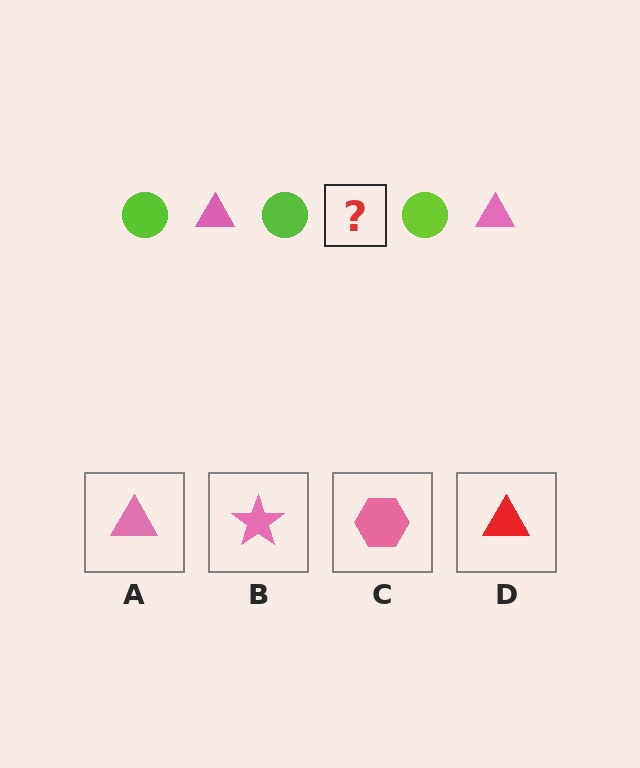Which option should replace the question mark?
Option A.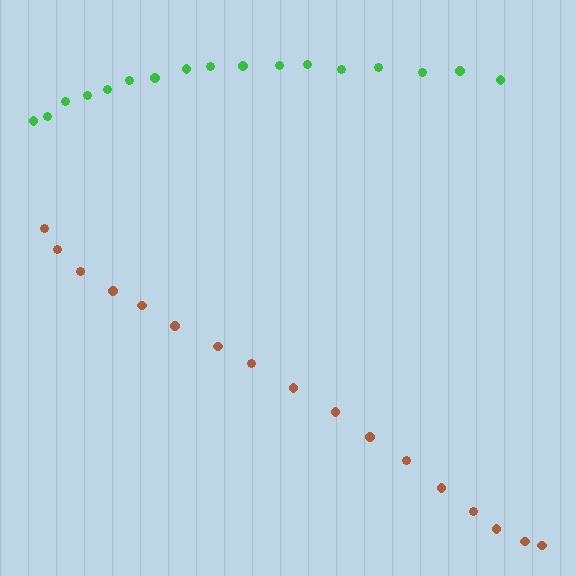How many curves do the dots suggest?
There are 2 distinct paths.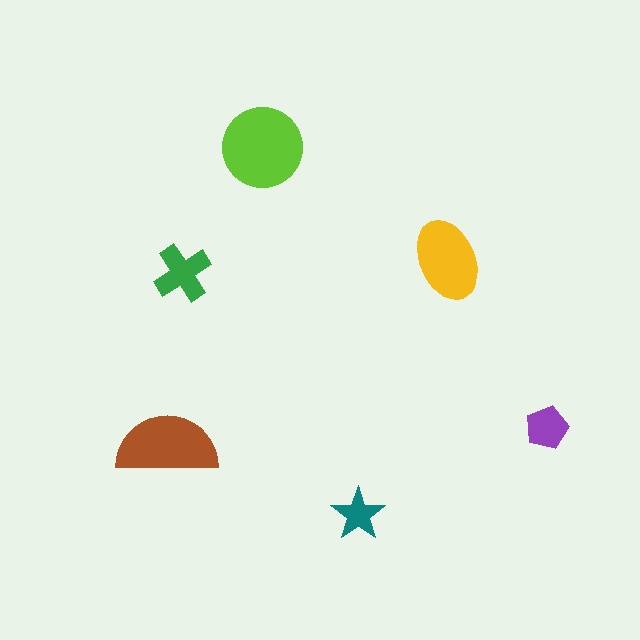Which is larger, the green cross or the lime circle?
The lime circle.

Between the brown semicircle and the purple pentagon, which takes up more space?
The brown semicircle.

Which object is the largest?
The lime circle.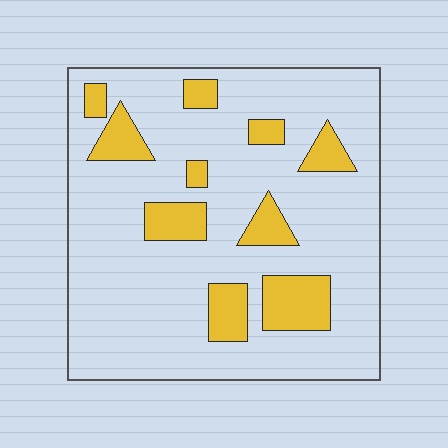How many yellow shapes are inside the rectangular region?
10.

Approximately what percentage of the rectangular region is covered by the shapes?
Approximately 20%.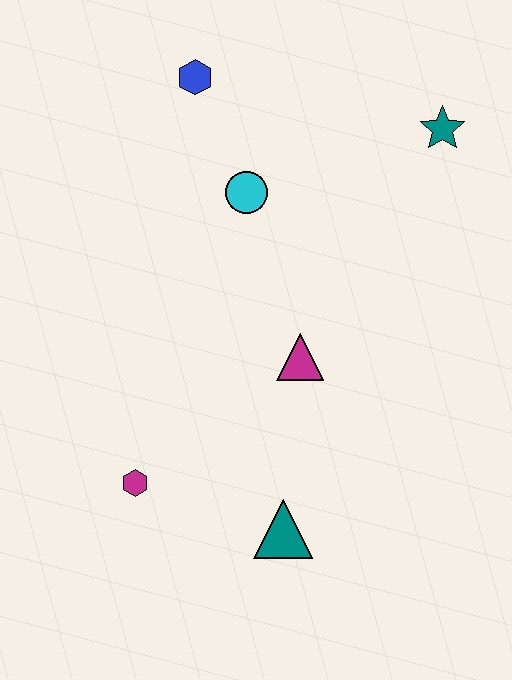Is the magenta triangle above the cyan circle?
No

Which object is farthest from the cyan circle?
The teal triangle is farthest from the cyan circle.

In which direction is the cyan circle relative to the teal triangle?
The cyan circle is above the teal triangle.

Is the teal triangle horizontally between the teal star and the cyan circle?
Yes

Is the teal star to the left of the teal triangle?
No